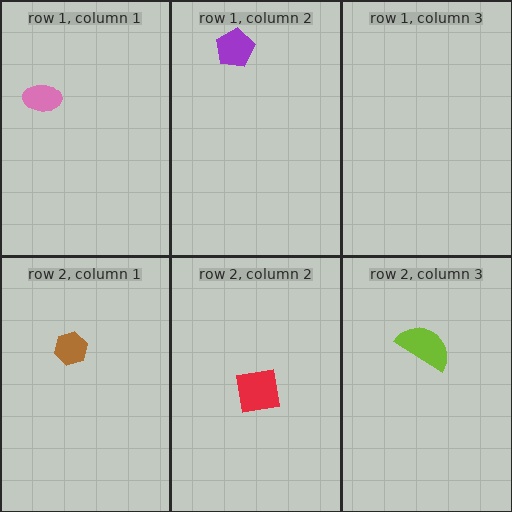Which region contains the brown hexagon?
The row 2, column 1 region.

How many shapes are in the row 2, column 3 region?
1.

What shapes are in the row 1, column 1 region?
The pink ellipse.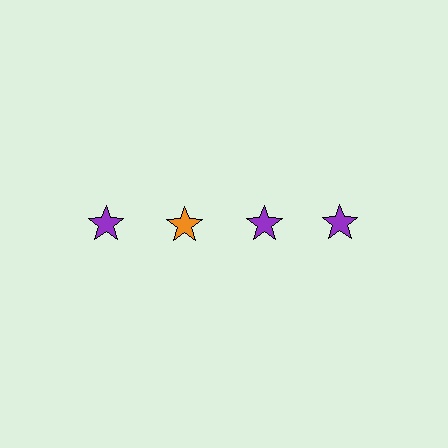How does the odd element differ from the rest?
It has a different color: orange instead of purple.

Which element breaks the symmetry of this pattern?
The orange star in the top row, second from left column breaks the symmetry. All other shapes are purple stars.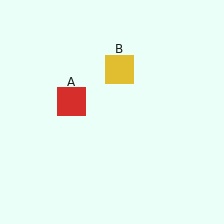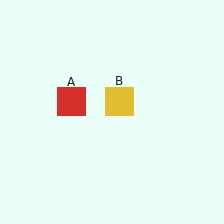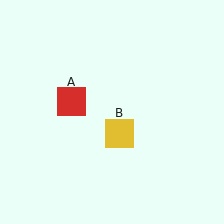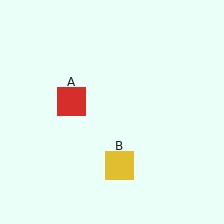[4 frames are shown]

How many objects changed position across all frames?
1 object changed position: yellow square (object B).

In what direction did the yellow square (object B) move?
The yellow square (object B) moved down.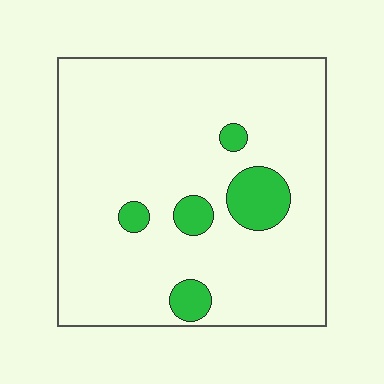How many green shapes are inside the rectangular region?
5.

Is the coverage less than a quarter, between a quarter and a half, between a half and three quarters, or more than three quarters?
Less than a quarter.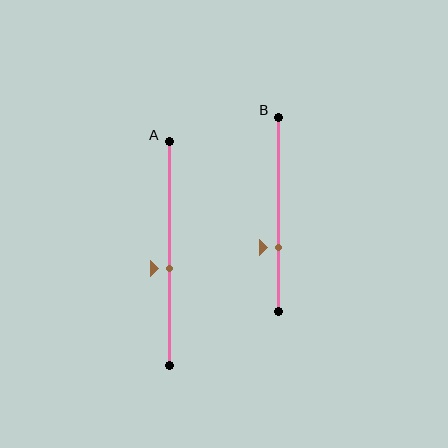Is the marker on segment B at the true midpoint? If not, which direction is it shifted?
No, the marker on segment B is shifted downward by about 17% of the segment length.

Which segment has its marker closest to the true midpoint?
Segment A has its marker closest to the true midpoint.